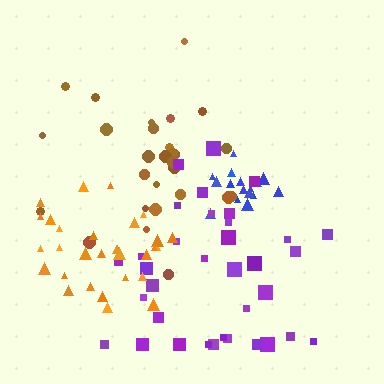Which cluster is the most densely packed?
Blue.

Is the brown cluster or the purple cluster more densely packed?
Purple.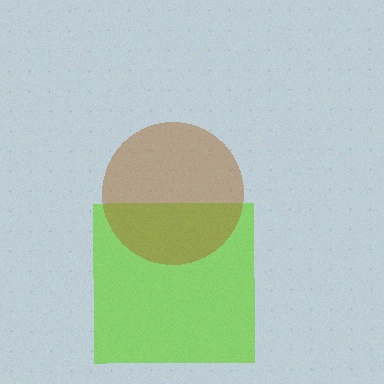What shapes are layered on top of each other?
The layered shapes are: a lime square, a brown circle.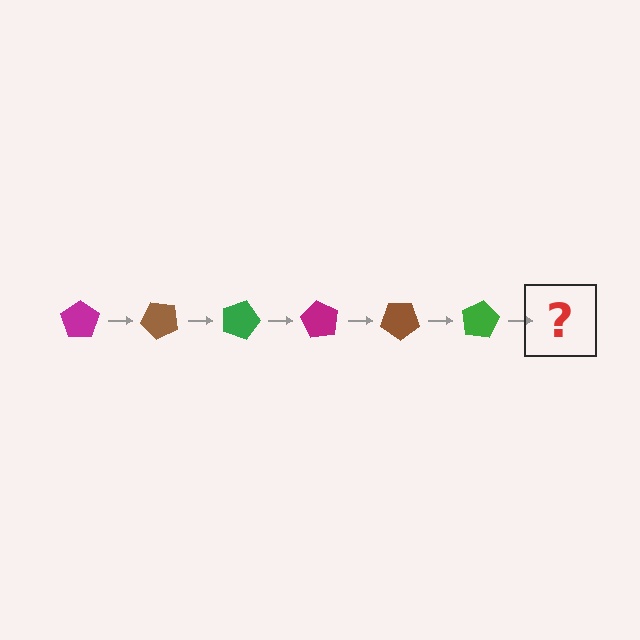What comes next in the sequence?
The next element should be a magenta pentagon, rotated 270 degrees from the start.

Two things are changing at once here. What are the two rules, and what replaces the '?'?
The two rules are that it rotates 45 degrees each step and the color cycles through magenta, brown, and green. The '?' should be a magenta pentagon, rotated 270 degrees from the start.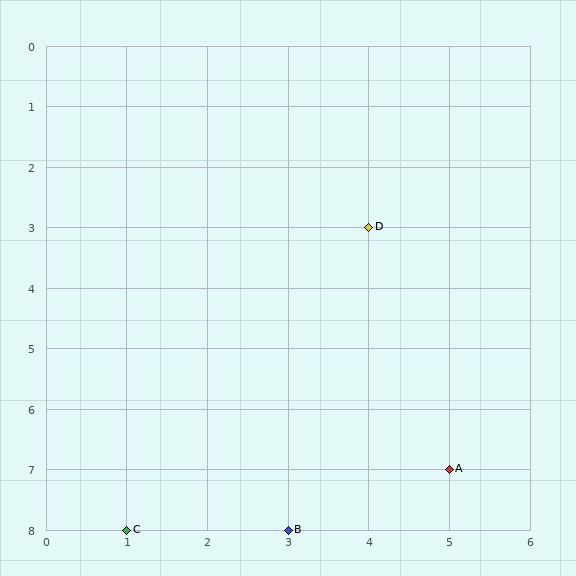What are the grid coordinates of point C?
Point C is at grid coordinates (1, 8).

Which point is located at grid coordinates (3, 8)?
Point B is at (3, 8).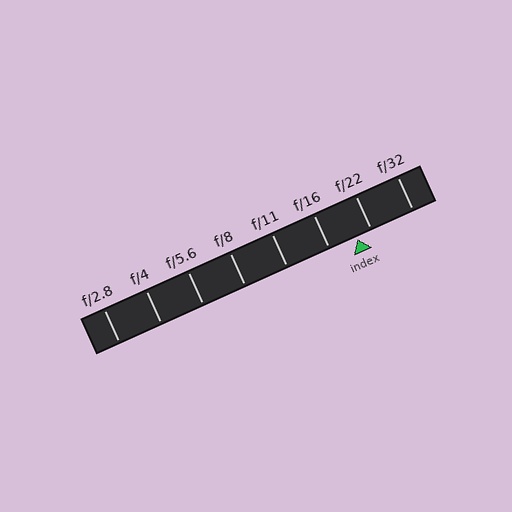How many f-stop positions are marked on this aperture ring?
There are 8 f-stop positions marked.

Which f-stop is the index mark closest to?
The index mark is closest to f/22.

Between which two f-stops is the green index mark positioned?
The index mark is between f/16 and f/22.